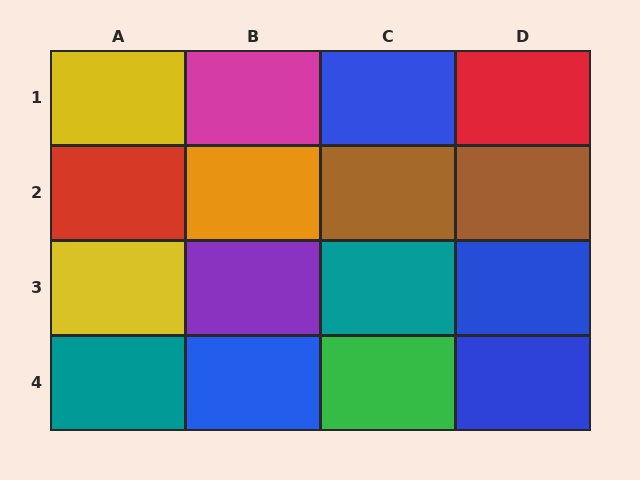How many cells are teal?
2 cells are teal.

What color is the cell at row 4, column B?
Blue.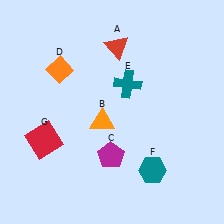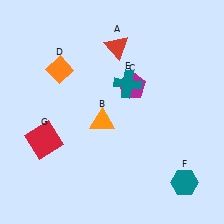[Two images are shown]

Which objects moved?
The objects that moved are: the magenta pentagon (C), the teal hexagon (F).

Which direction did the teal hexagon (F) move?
The teal hexagon (F) moved right.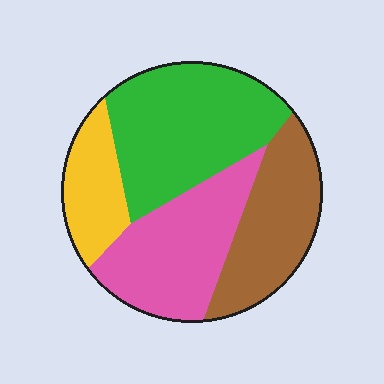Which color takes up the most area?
Green, at roughly 35%.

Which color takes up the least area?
Yellow, at roughly 15%.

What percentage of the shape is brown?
Brown covers 24% of the shape.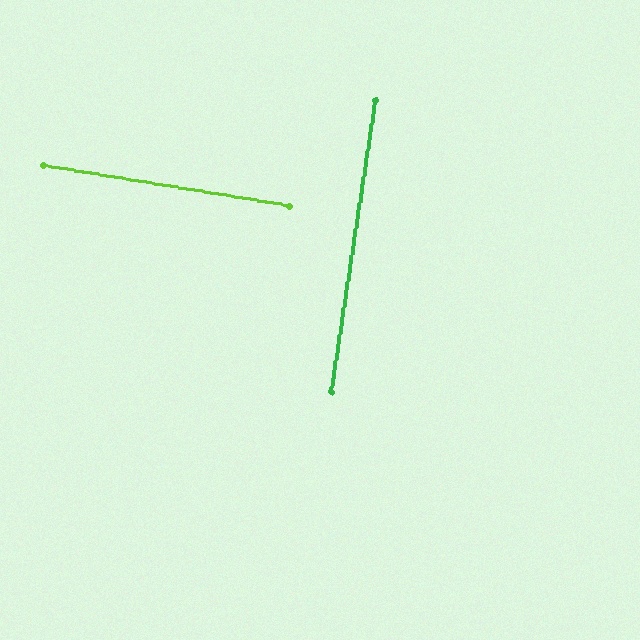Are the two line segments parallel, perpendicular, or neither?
Perpendicular — they meet at approximately 89°.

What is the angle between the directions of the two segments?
Approximately 89 degrees.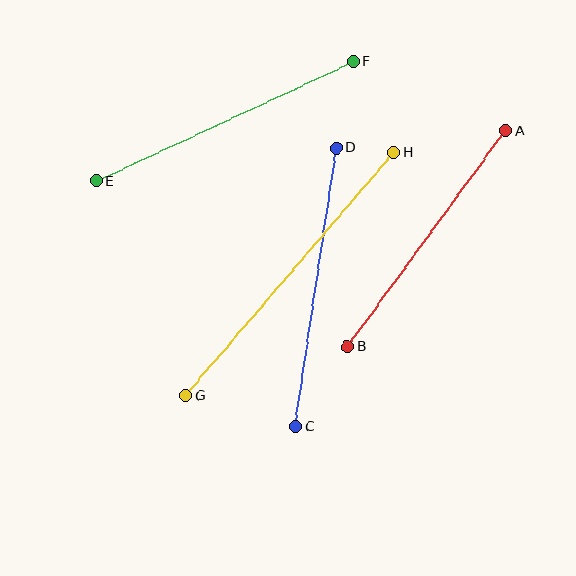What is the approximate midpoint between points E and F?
The midpoint is at approximately (225, 121) pixels.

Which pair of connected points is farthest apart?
Points G and H are farthest apart.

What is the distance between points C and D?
The distance is approximately 282 pixels.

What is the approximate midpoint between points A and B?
The midpoint is at approximately (426, 239) pixels.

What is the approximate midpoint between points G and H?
The midpoint is at approximately (290, 274) pixels.